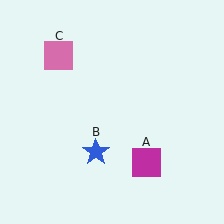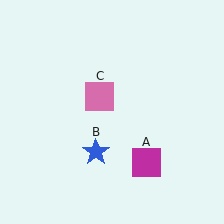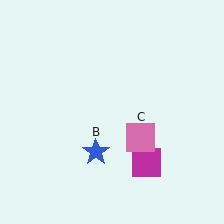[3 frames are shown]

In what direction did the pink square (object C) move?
The pink square (object C) moved down and to the right.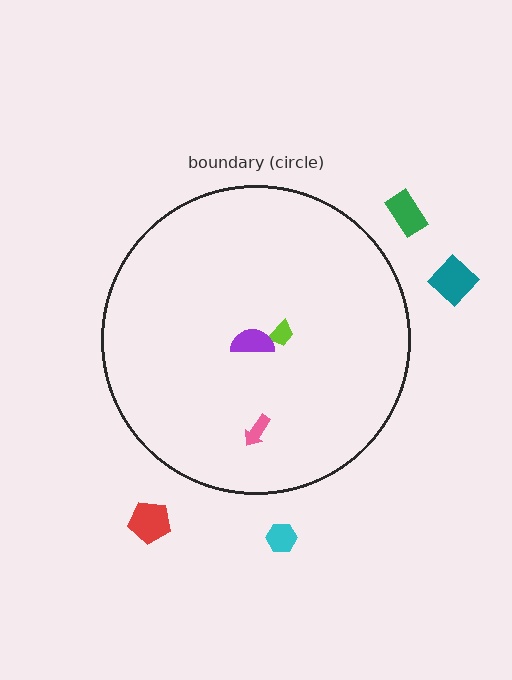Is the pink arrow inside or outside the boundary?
Inside.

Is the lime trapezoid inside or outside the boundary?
Inside.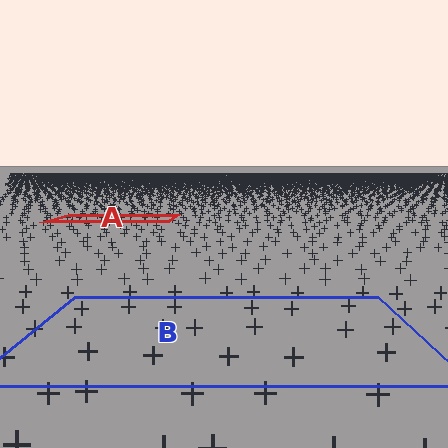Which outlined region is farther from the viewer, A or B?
Region A is farther from the viewer — the texture elements inside it appear smaller and more densely packed.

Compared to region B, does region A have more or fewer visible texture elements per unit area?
Region A has more texture elements per unit area — they are packed more densely because it is farther away.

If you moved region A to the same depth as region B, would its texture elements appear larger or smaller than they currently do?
They would appear larger. At a closer depth, the same texture elements are projected at a bigger on-screen size.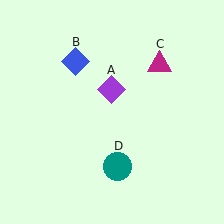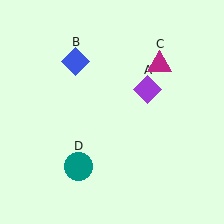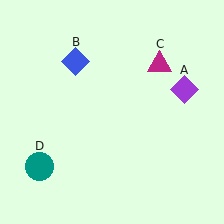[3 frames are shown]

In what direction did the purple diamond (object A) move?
The purple diamond (object A) moved right.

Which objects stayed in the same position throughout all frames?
Blue diamond (object B) and magenta triangle (object C) remained stationary.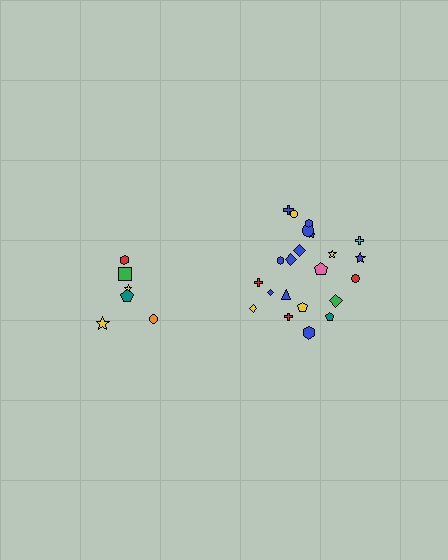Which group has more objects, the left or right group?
The right group.